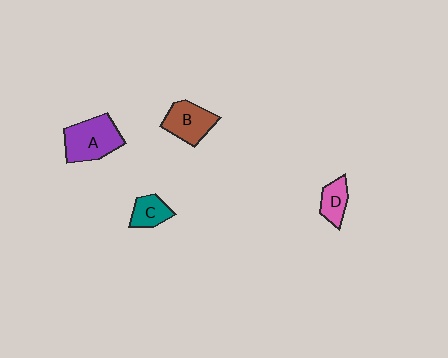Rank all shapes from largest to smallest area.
From largest to smallest: A (purple), B (brown), C (teal), D (pink).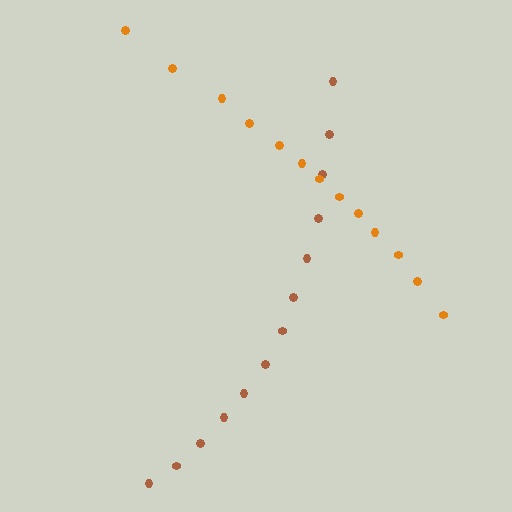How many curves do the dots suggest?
There are 2 distinct paths.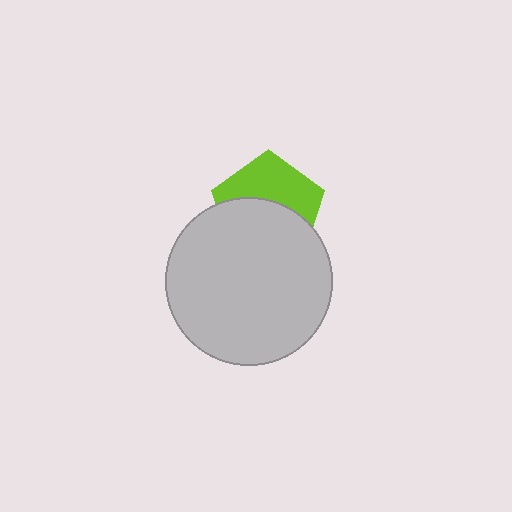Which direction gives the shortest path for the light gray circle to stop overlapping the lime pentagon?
Moving down gives the shortest separation.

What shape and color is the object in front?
The object in front is a light gray circle.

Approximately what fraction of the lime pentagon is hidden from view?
Roughly 54% of the lime pentagon is hidden behind the light gray circle.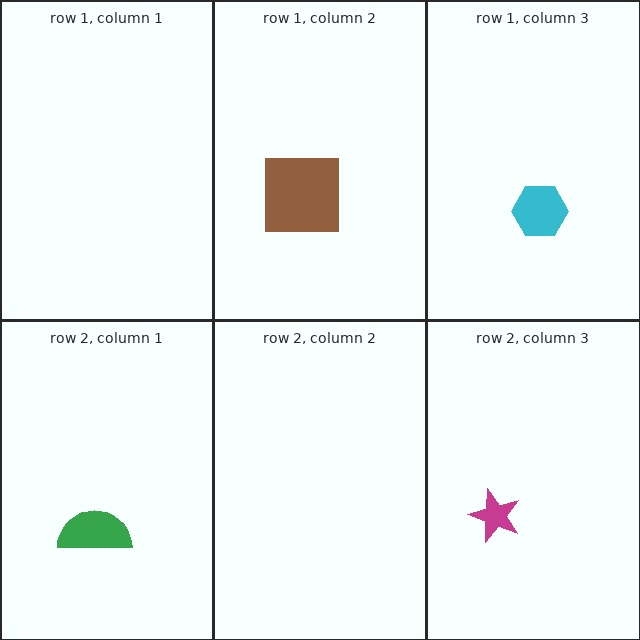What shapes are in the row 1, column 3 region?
The cyan hexagon.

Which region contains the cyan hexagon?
The row 1, column 3 region.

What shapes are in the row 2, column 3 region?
The magenta star.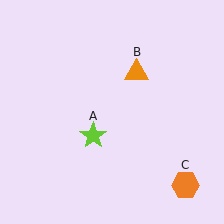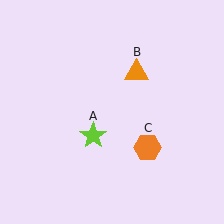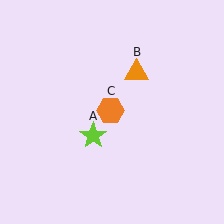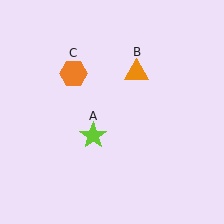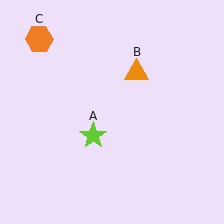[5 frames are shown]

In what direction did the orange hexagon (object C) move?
The orange hexagon (object C) moved up and to the left.